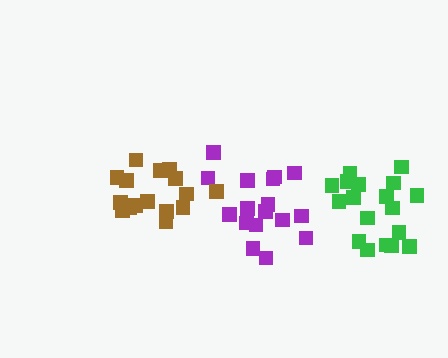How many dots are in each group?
Group 1: 17 dots, Group 2: 16 dots, Group 3: 18 dots (51 total).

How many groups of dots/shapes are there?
There are 3 groups.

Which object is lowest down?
The green cluster is bottommost.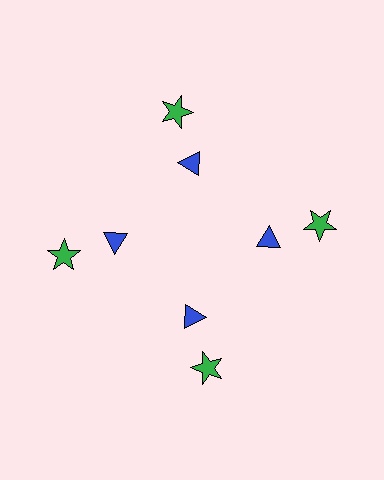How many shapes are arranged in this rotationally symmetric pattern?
There are 8 shapes, arranged in 4 groups of 2.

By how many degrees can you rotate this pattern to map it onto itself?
The pattern maps onto itself every 90 degrees of rotation.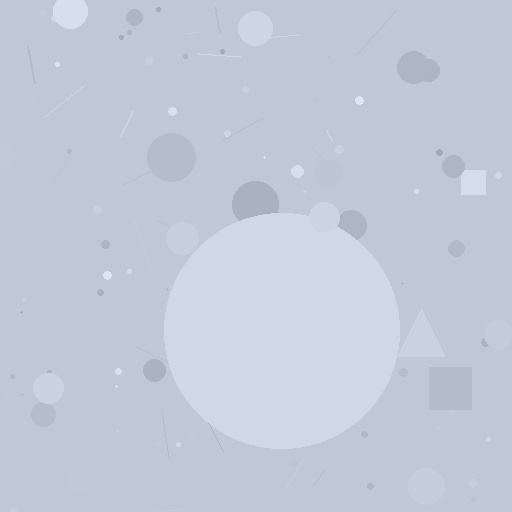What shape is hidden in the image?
A circle is hidden in the image.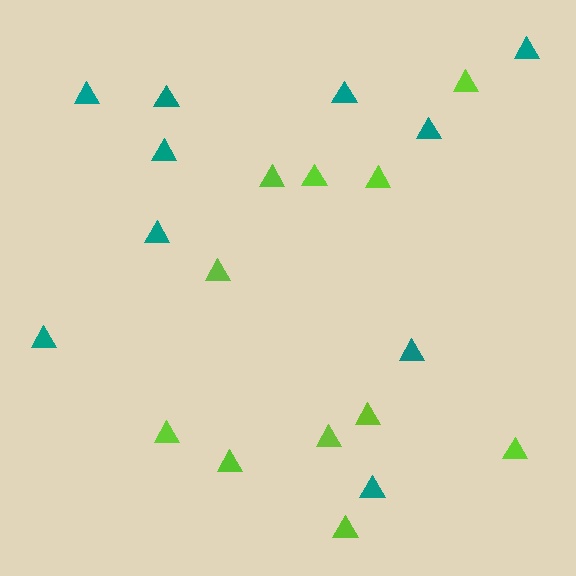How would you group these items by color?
There are 2 groups: one group of teal triangles (10) and one group of lime triangles (11).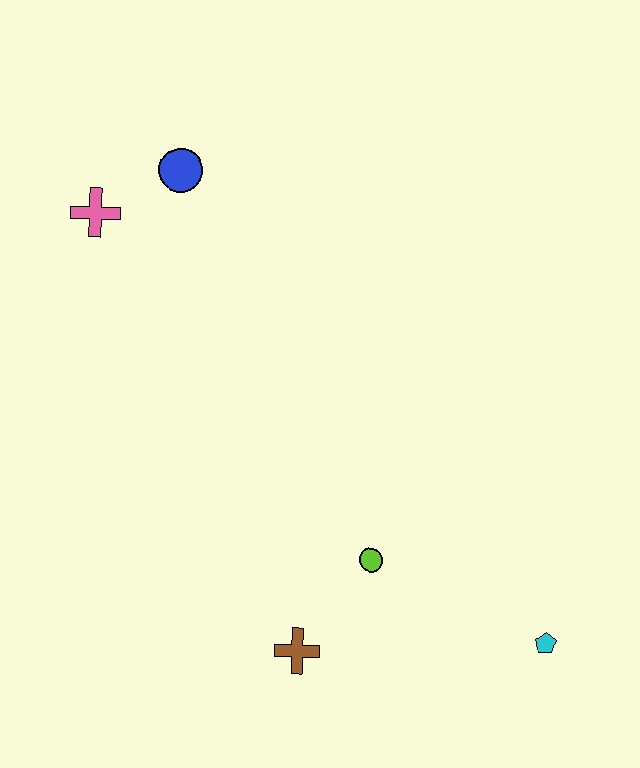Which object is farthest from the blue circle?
The cyan pentagon is farthest from the blue circle.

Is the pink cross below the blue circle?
Yes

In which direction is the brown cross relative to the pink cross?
The brown cross is below the pink cross.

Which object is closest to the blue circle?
The pink cross is closest to the blue circle.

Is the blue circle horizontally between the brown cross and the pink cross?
Yes